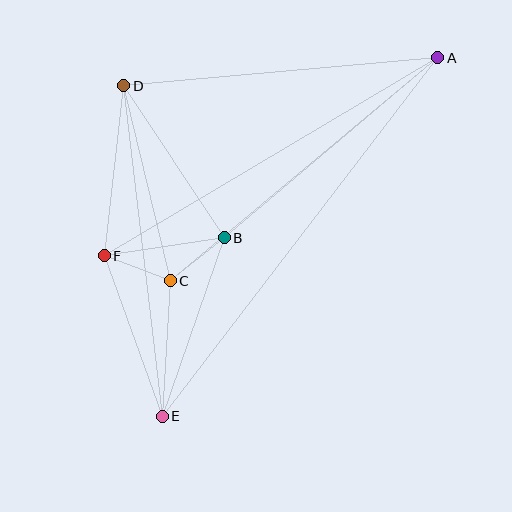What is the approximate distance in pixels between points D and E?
The distance between D and E is approximately 332 pixels.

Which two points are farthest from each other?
Points A and E are farthest from each other.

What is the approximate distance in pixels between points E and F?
The distance between E and F is approximately 171 pixels.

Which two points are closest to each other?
Points B and C are closest to each other.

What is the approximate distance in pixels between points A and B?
The distance between A and B is approximately 279 pixels.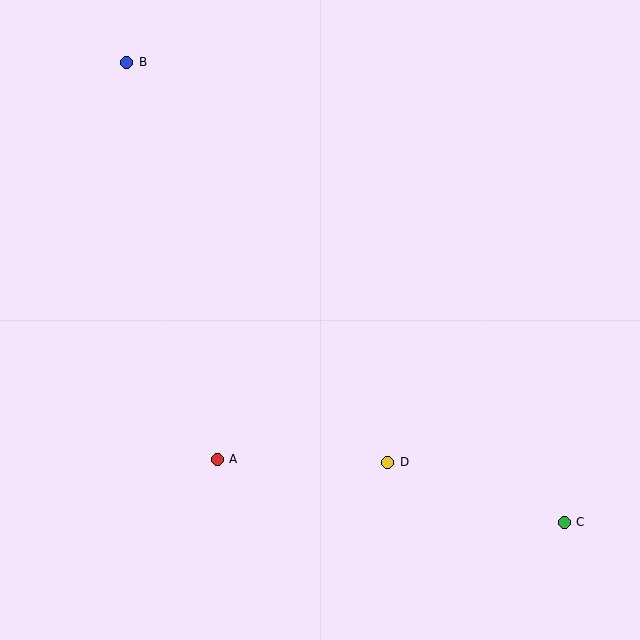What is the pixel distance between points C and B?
The distance between C and B is 635 pixels.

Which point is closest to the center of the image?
Point D at (388, 462) is closest to the center.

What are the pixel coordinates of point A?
Point A is at (217, 459).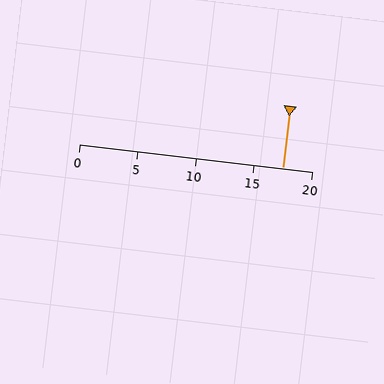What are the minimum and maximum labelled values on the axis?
The axis runs from 0 to 20.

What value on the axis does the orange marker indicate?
The marker indicates approximately 17.5.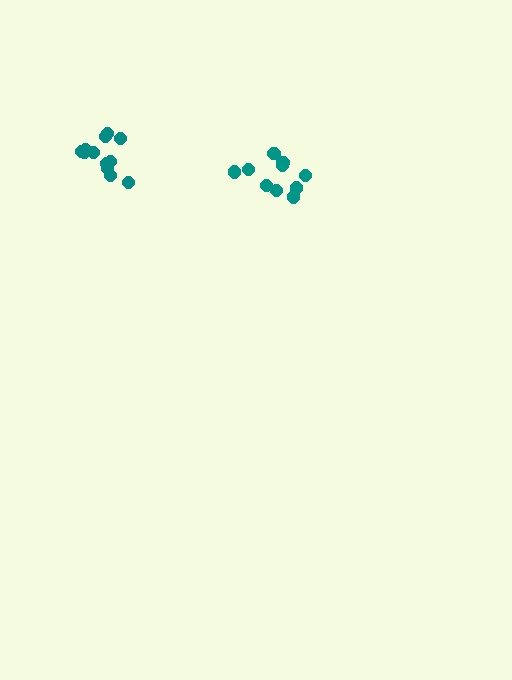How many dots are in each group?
Group 1: 12 dots, Group 2: 10 dots (22 total).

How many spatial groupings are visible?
There are 2 spatial groupings.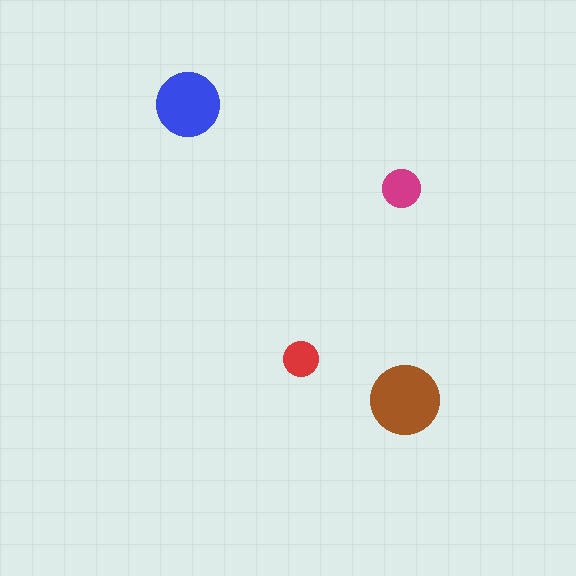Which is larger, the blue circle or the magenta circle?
The blue one.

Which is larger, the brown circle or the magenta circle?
The brown one.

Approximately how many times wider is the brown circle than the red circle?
About 2 times wider.